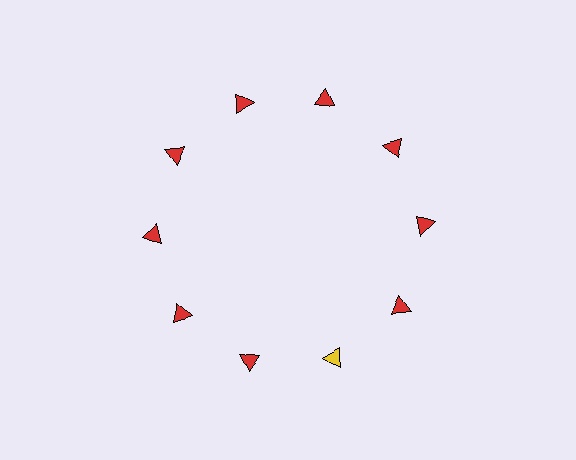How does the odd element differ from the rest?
It has a different color: yellow instead of red.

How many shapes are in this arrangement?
There are 10 shapes arranged in a ring pattern.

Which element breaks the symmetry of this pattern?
The yellow triangle at roughly the 5 o'clock position breaks the symmetry. All other shapes are red triangles.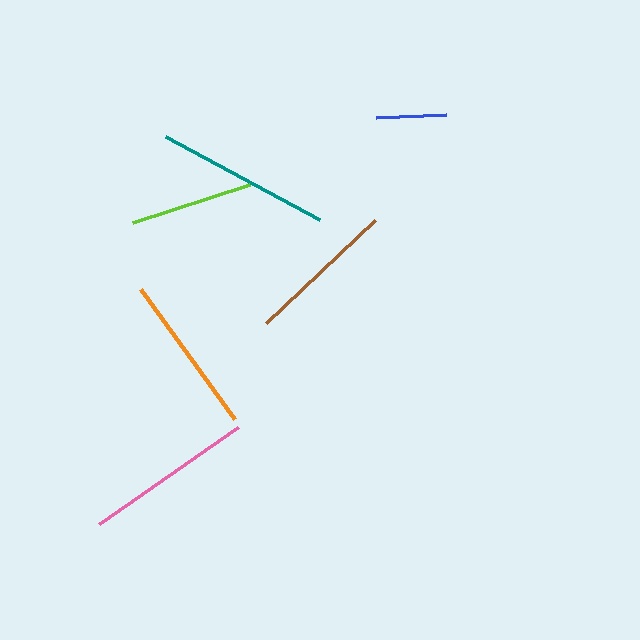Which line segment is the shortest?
The blue line is the shortest at approximately 70 pixels.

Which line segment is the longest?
The teal line is the longest at approximately 174 pixels.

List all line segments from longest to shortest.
From longest to shortest: teal, pink, orange, brown, lime, blue.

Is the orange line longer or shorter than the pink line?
The pink line is longer than the orange line.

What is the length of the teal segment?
The teal segment is approximately 174 pixels long.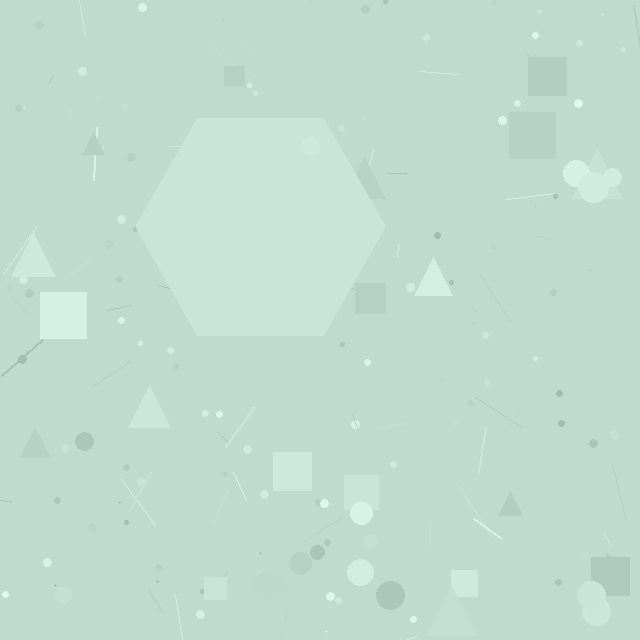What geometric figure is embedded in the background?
A hexagon is embedded in the background.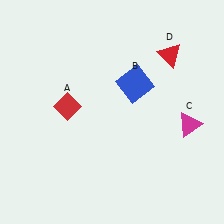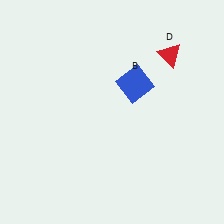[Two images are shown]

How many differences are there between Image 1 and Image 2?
There are 2 differences between the two images.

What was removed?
The red diamond (A), the magenta triangle (C) were removed in Image 2.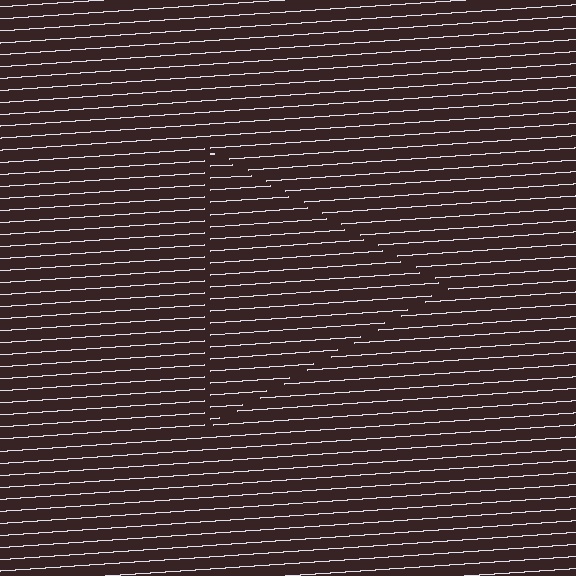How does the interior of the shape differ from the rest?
The interior of the shape contains the same grating, shifted by half a period — the contour is defined by the phase discontinuity where line-ends from the inner and outer gratings abut.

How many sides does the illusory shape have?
3 sides — the line-ends trace a triangle.